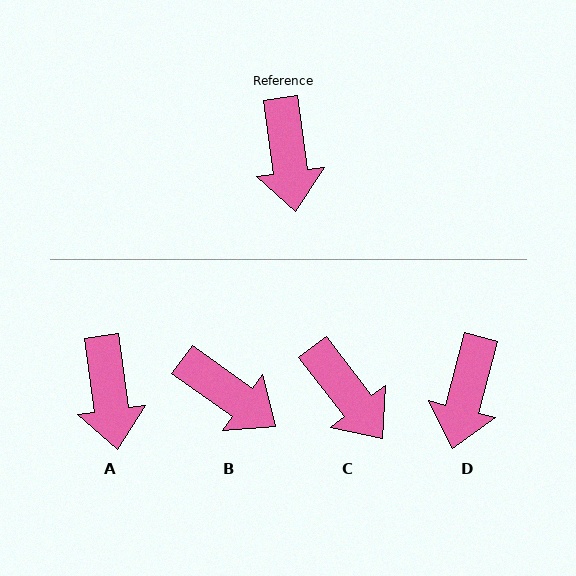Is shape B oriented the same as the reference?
No, it is off by about 47 degrees.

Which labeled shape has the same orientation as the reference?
A.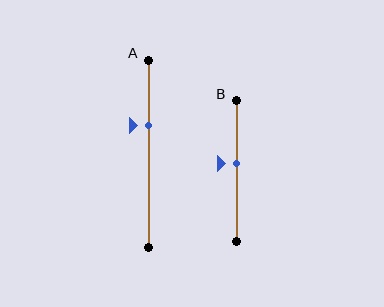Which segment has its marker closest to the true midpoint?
Segment B has its marker closest to the true midpoint.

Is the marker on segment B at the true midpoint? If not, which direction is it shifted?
No, the marker on segment B is shifted upward by about 5% of the segment length.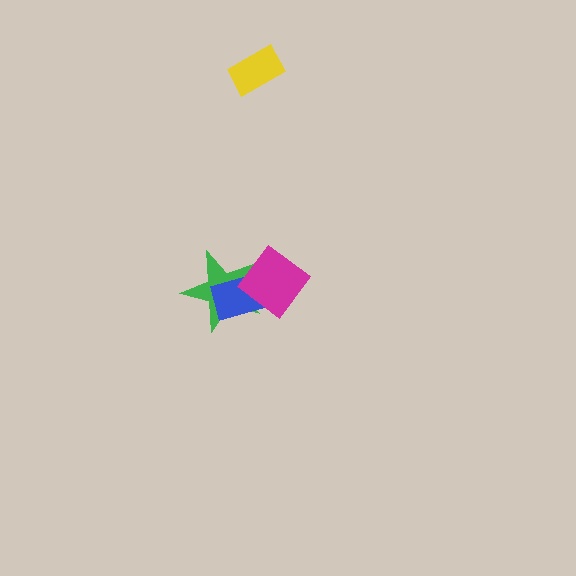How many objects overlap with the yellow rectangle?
0 objects overlap with the yellow rectangle.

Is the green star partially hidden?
Yes, it is partially covered by another shape.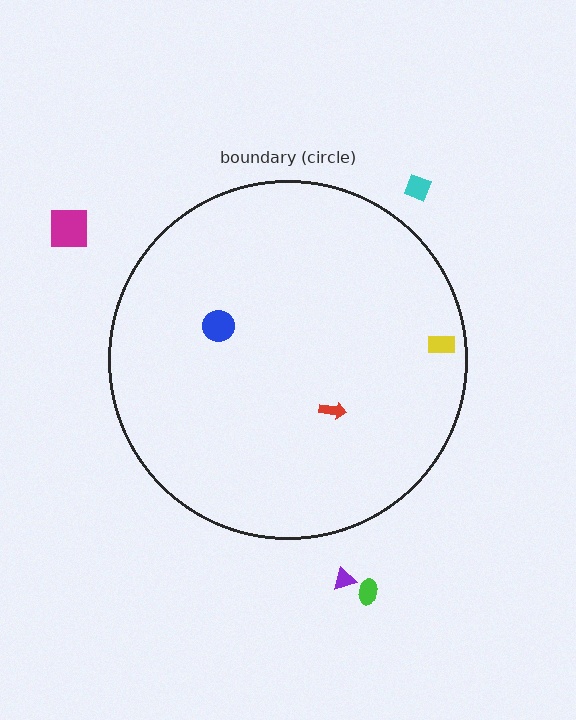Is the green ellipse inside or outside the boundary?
Outside.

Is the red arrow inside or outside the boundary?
Inside.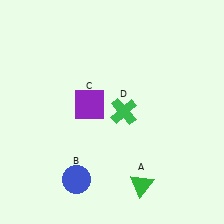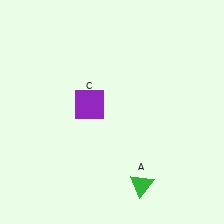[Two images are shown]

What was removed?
The blue circle (B), the green cross (D) were removed in Image 2.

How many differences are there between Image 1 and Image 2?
There are 2 differences between the two images.